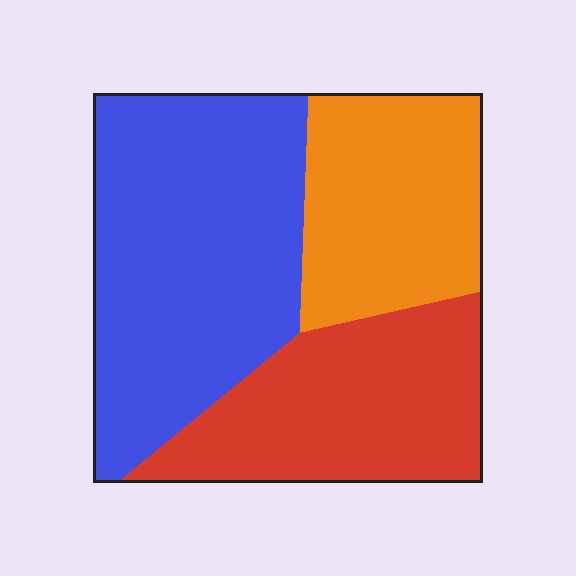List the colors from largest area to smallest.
From largest to smallest: blue, red, orange.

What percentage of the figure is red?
Red covers around 30% of the figure.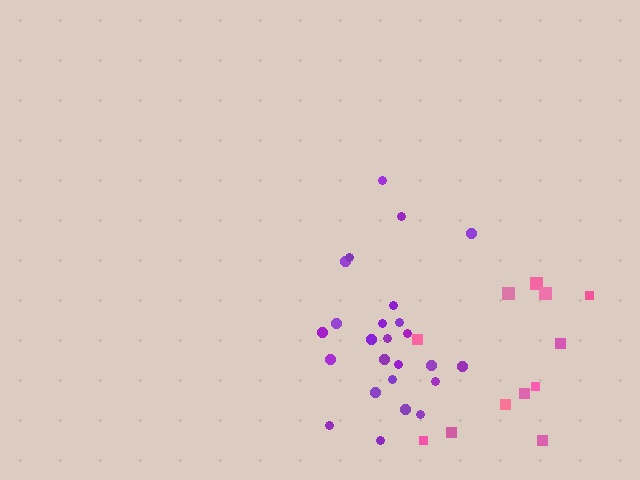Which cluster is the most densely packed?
Purple.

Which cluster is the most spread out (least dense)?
Pink.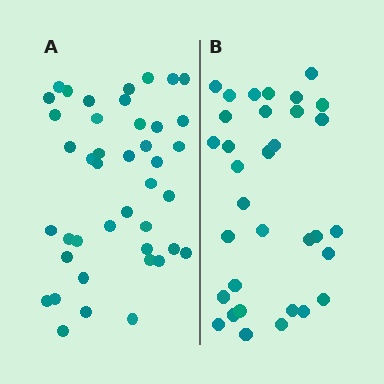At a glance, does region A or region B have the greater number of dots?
Region A (the left region) has more dots.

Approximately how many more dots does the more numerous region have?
Region A has roughly 8 or so more dots than region B.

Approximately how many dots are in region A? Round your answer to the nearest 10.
About 40 dots. (The exact count is 42, which rounds to 40.)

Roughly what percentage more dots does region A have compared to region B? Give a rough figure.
About 25% more.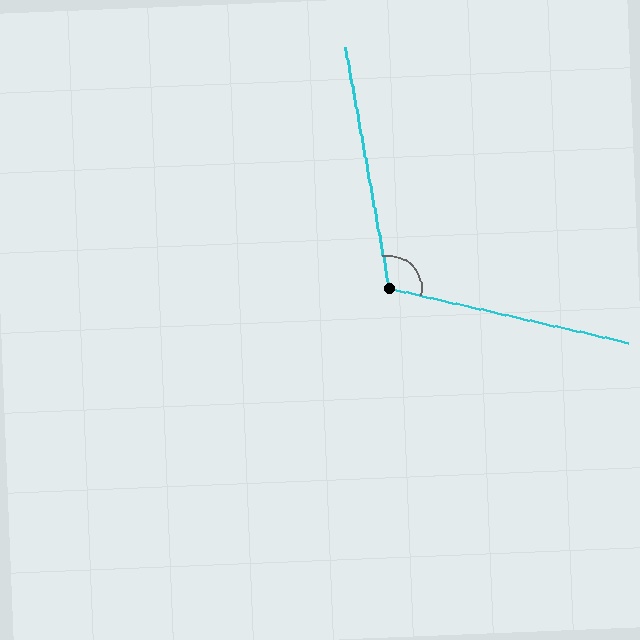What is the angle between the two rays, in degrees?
Approximately 113 degrees.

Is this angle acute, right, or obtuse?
It is obtuse.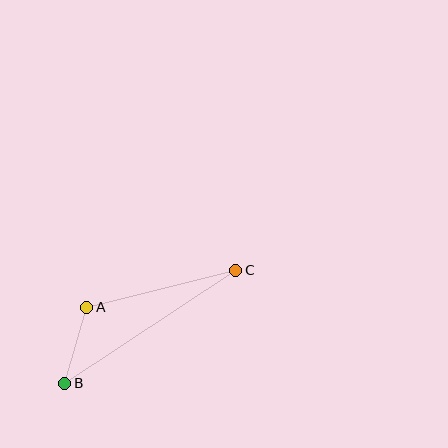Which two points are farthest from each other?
Points B and C are farthest from each other.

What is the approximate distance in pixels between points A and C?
The distance between A and C is approximately 154 pixels.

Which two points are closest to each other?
Points A and B are closest to each other.